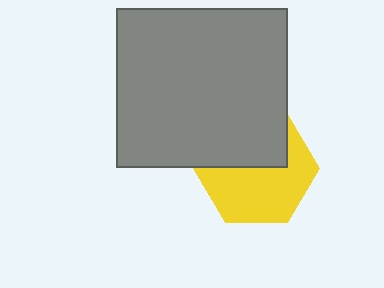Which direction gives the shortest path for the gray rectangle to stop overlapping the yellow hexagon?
Moving up gives the shortest separation.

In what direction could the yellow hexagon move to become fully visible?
The yellow hexagon could move down. That would shift it out from behind the gray rectangle entirely.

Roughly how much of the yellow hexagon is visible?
About half of it is visible (roughly 59%).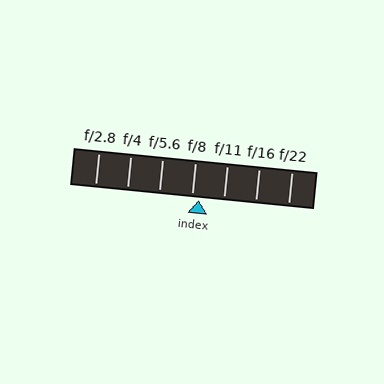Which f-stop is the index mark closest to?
The index mark is closest to f/8.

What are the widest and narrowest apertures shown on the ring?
The widest aperture shown is f/2.8 and the narrowest is f/22.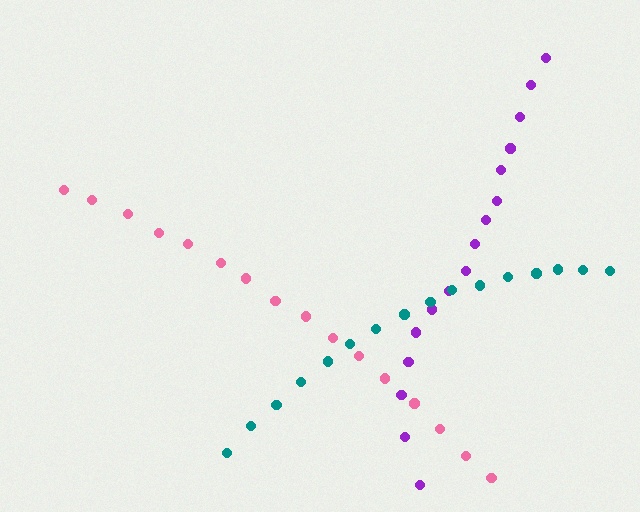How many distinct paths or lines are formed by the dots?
There are 3 distinct paths.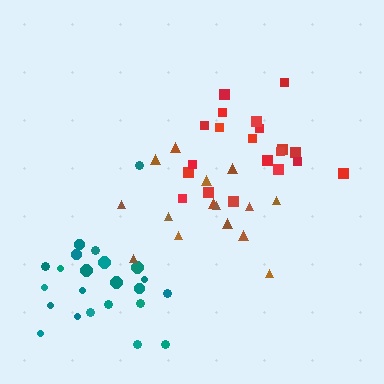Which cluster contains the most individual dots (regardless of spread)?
Teal (23).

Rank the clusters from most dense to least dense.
red, teal, brown.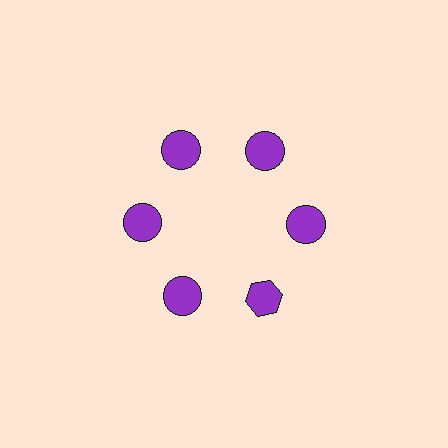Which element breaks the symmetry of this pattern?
The purple hexagon at roughly the 5 o'clock position breaks the symmetry. All other shapes are purple circles.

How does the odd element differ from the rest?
It has a different shape: hexagon instead of circle.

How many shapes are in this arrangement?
There are 6 shapes arranged in a ring pattern.